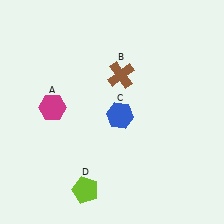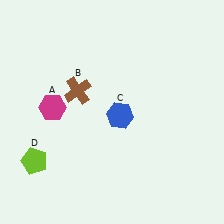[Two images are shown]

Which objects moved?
The objects that moved are: the brown cross (B), the lime pentagon (D).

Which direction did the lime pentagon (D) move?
The lime pentagon (D) moved left.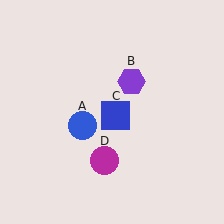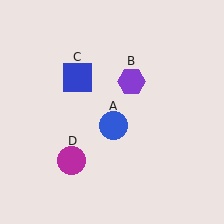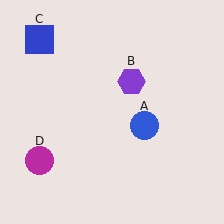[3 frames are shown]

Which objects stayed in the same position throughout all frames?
Purple hexagon (object B) remained stationary.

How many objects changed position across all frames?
3 objects changed position: blue circle (object A), blue square (object C), magenta circle (object D).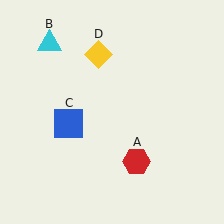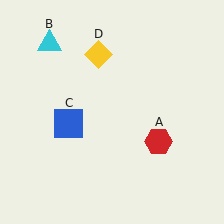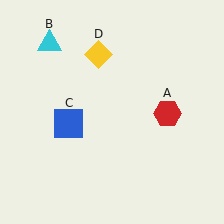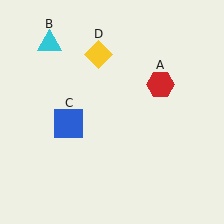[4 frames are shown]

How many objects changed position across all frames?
1 object changed position: red hexagon (object A).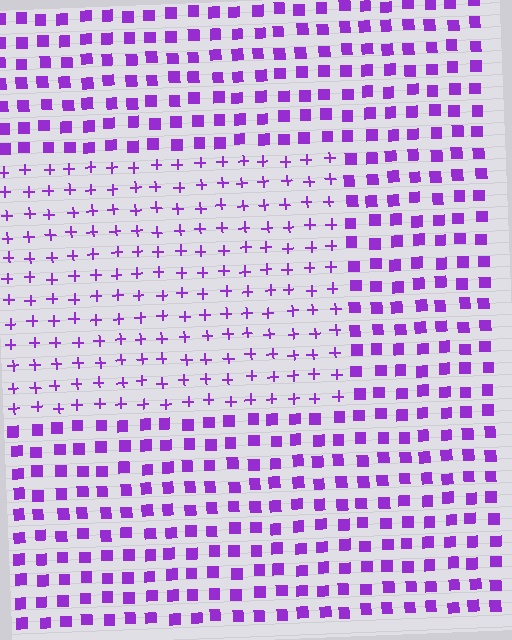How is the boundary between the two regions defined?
The boundary is defined by a change in element shape: plus signs inside vs. squares outside. All elements share the same color and spacing.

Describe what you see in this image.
The image is filled with small purple elements arranged in a uniform grid. A rectangle-shaped region contains plus signs, while the surrounding area contains squares. The boundary is defined purely by the change in element shape.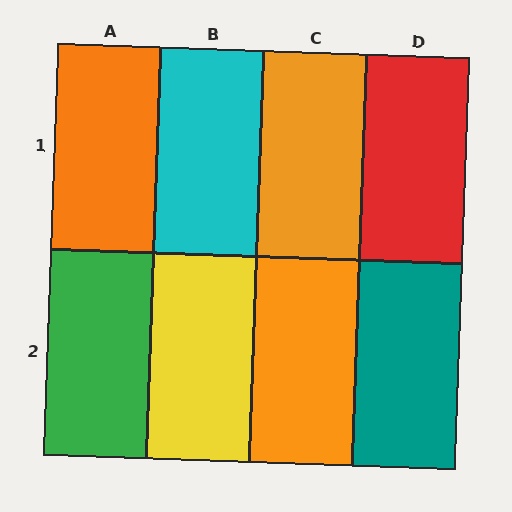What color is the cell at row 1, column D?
Red.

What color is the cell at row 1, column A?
Orange.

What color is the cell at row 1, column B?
Cyan.